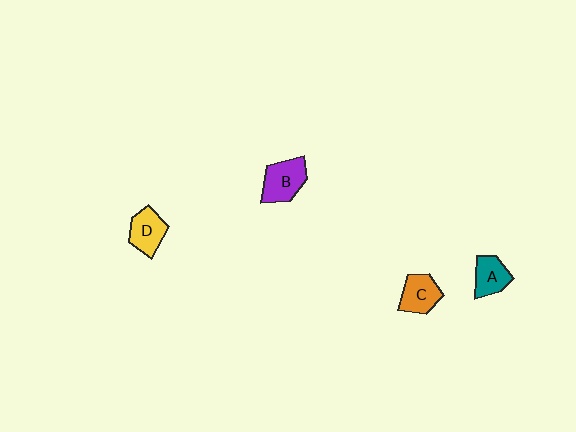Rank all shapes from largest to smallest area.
From largest to smallest: B (purple), D (yellow), C (orange), A (teal).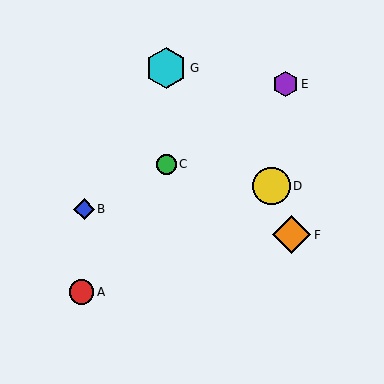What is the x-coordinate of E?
Object E is at x≈285.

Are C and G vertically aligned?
Yes, both are at x≈166.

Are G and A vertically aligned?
No, G is at x≈166 and A is at x≈82.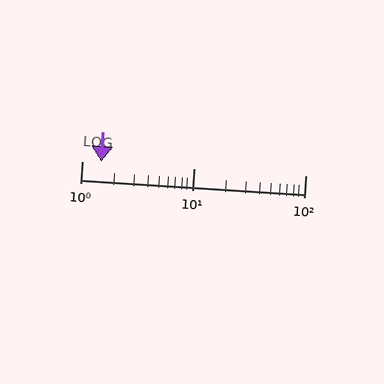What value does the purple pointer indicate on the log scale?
The pointer indicates approximately 1.5.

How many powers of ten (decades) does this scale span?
The scale spans 2 decades, from 1 to 100.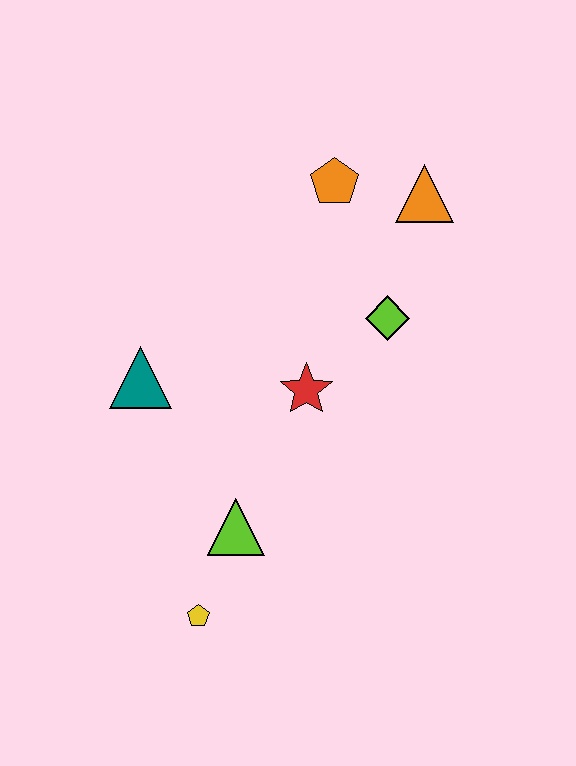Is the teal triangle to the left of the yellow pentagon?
Yes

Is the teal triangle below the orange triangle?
Yes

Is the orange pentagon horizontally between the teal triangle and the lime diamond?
Yes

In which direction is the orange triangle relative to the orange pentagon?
The orange triangle is to the right of the orange pentagon.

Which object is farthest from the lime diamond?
The yellow pentagon is farthest from the lime diamond.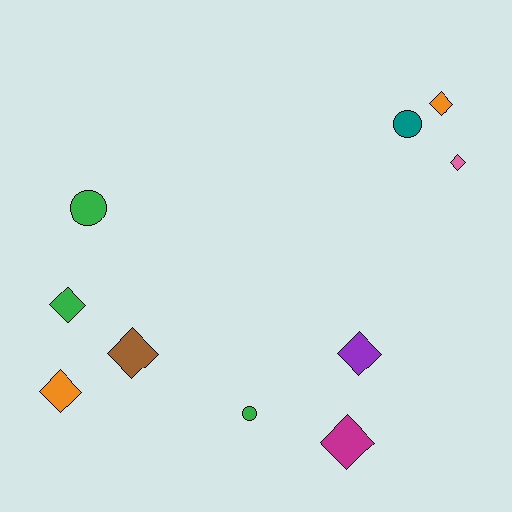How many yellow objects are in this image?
There are no yellow objects.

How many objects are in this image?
There are 10 objects.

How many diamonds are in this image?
There are 7 diamonds.